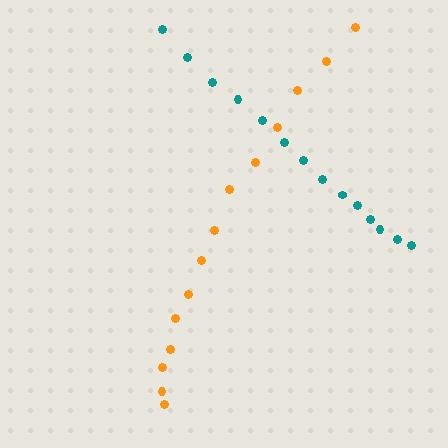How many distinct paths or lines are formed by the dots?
There are 2 distinct paths.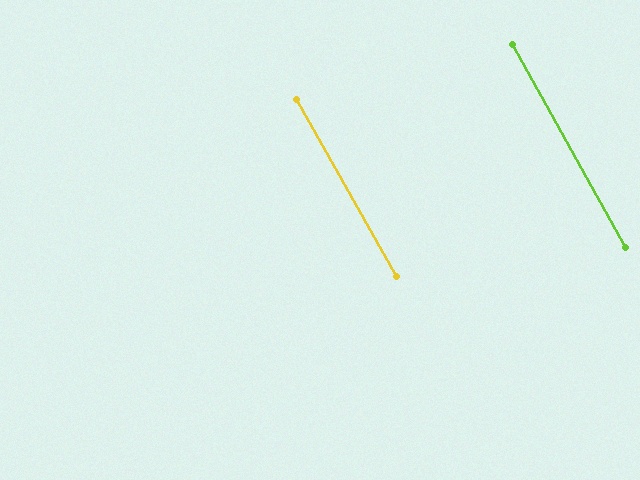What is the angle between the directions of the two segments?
Approximately 0 degrees.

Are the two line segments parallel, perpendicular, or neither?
Parallel — their directions differ by only 0.3°.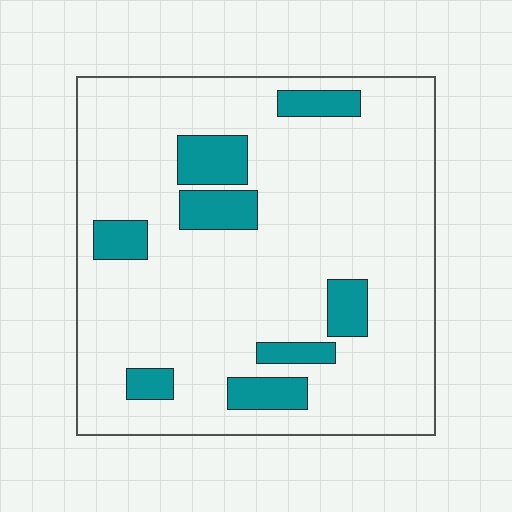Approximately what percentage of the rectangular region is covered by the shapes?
Approximately 15%.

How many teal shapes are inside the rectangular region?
8.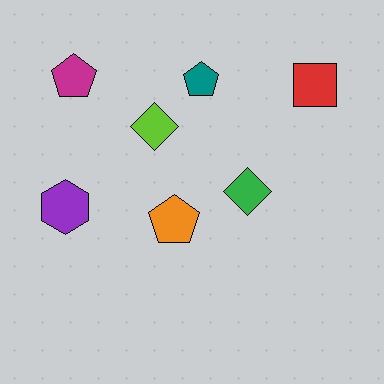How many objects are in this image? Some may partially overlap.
There are 7 objects.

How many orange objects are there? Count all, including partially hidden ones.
There is 1 orange object.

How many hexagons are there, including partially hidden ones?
There is 1 hexagon.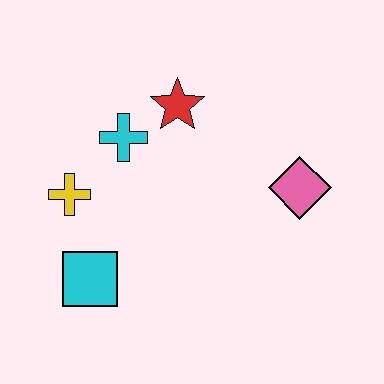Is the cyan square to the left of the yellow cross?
No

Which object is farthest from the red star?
The cyan square is farthest from the red star.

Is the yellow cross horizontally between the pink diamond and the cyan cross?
No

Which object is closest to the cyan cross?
The red star is closest to the cyan cross.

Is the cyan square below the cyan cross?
Yes